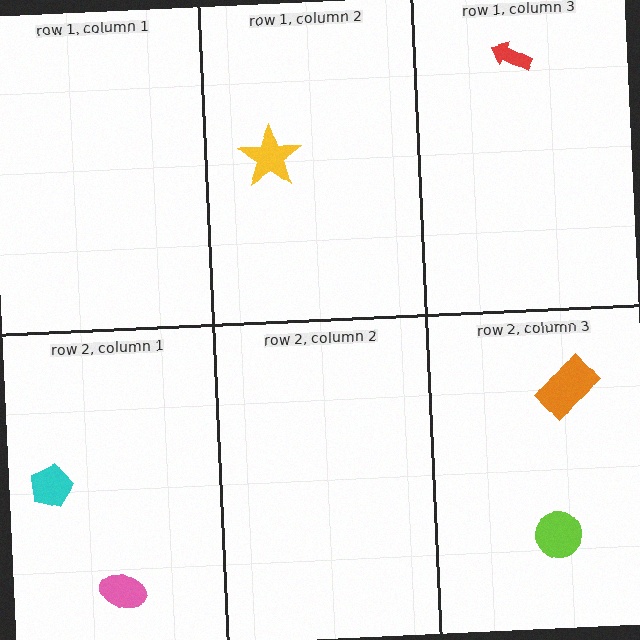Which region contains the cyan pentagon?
The row 2, column 1 region.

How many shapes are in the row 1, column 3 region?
1.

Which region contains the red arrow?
The row 1, column 3 region.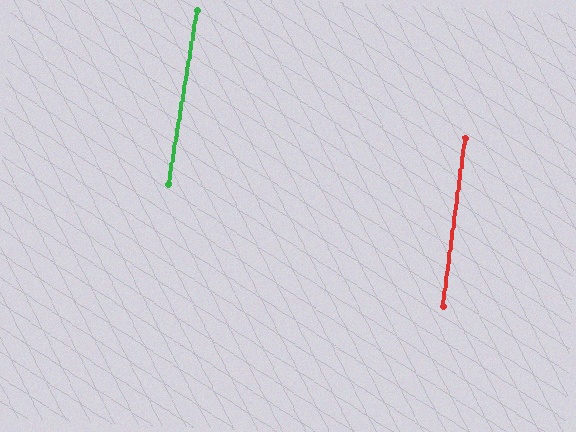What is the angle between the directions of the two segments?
Approximately 1 degree.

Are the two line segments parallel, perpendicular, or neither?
Parallel — their directions differ by only 1.4°.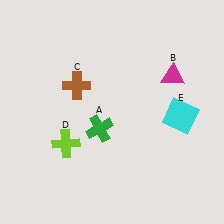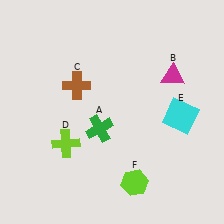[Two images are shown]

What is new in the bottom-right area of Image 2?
A lime hexagon (F) was added in the bottom-right area of Image 2.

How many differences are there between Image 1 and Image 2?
There is 1 difference between the two images.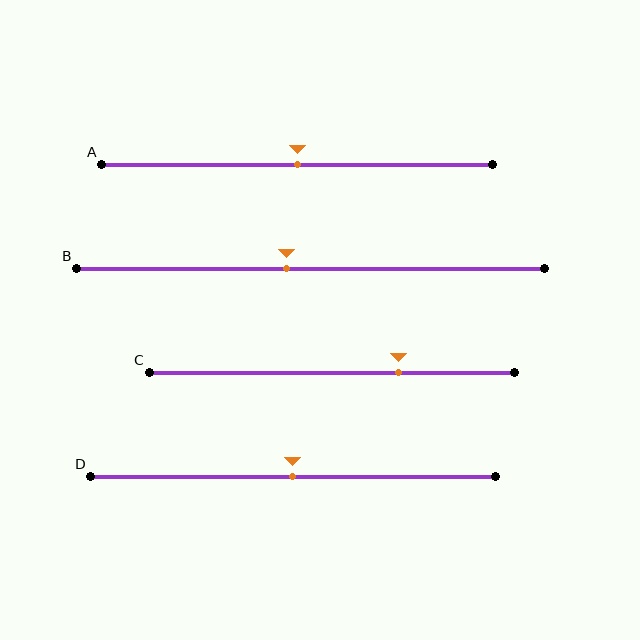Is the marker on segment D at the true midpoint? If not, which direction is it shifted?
Yes, the marker on segment D is at the true midpoint.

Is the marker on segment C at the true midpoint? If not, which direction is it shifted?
No, the marker on segment C is shifted to the right by about 18% of the segment length.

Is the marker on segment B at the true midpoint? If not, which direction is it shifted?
No, the marker on segment B is shifted to the left by about 5% of the segment length.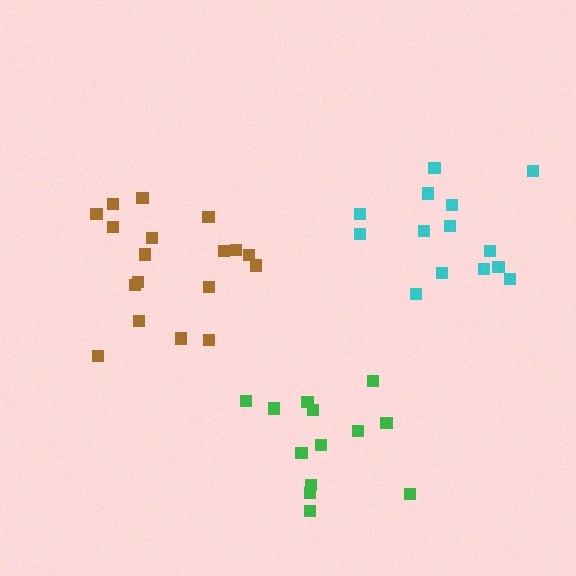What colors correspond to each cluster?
The clusters are colored: cyan, brown, green.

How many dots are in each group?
Group 1: 14 dots, Group 2: 18 dots, Group 3: 13 dots (45 total).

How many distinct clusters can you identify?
There are 3 distinct clusters.